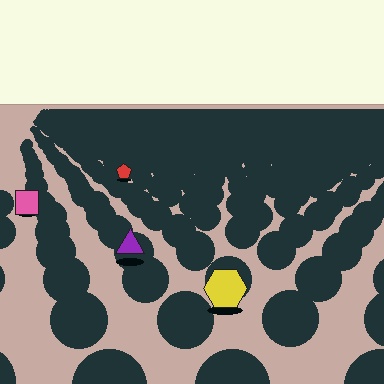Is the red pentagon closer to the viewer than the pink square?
No. The pink square is closer — you can tell from the texture gradient: the ground texture is coarser near it.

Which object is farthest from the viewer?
The red pentagon is farthest from the viewer. It appears smaller and the ground texture around it is denser.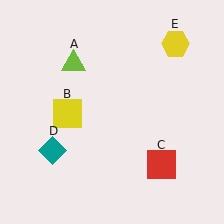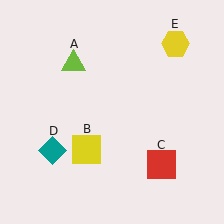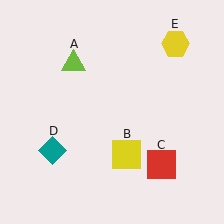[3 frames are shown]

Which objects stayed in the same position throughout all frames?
Lime triangle (object A) and red square (object C) and teal diamond (object D) and yellow hexagon (object E) remained stationary.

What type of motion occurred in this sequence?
The yellow square (object B) rotated counterclockwise around the center of the scene.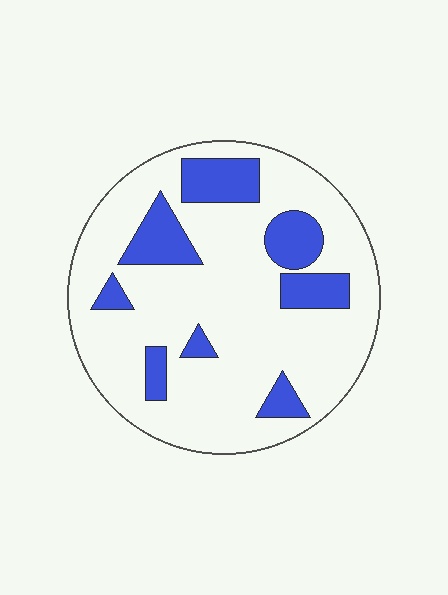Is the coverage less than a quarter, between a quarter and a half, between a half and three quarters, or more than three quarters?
Less than a quarter.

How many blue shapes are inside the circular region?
8.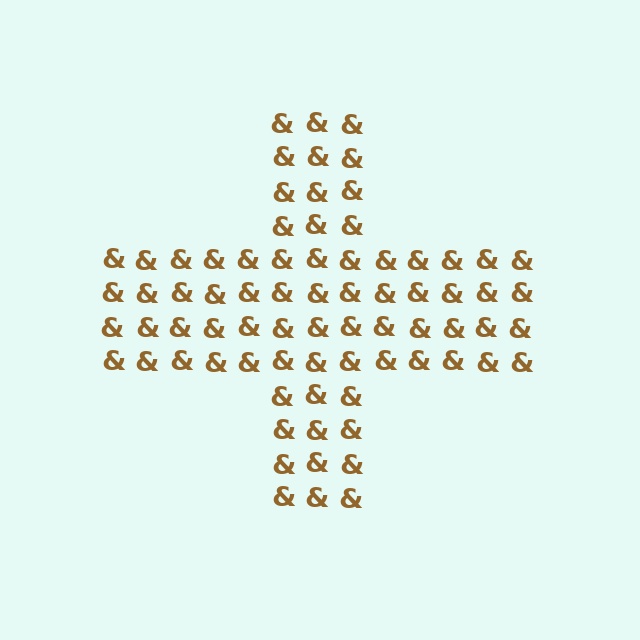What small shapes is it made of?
It is made of small ampersands.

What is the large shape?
The large shape is a cross.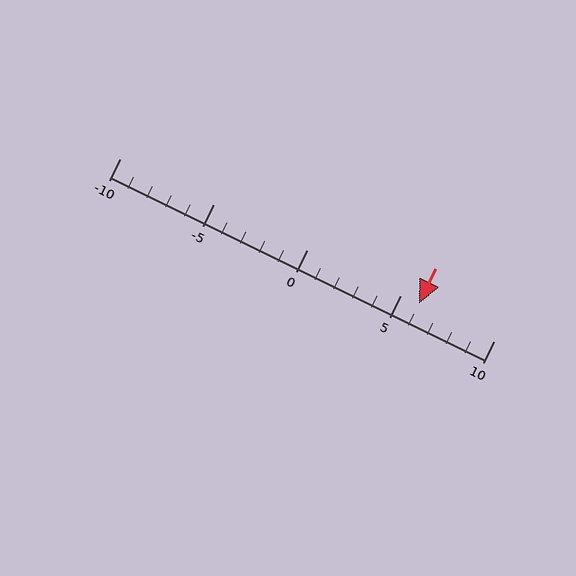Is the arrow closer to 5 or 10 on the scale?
The arrow is closer to 5.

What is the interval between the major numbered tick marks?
The major tick marks are spaced 5 units apart.